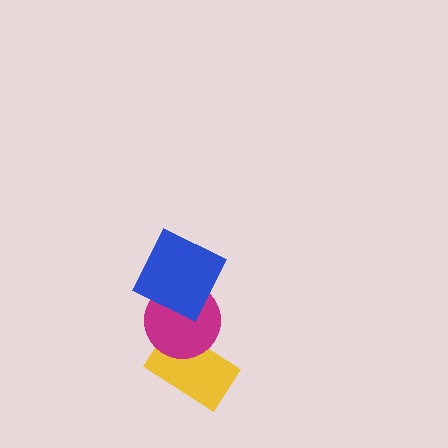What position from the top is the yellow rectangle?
The yellow rectangle is 3rd from the top.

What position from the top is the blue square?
The blue square is 1st from the top.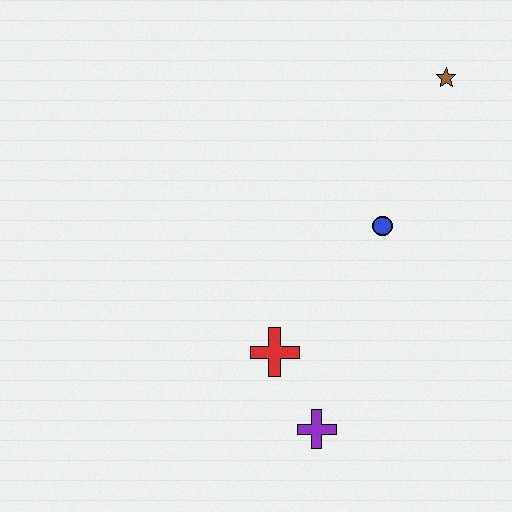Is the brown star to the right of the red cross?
Yes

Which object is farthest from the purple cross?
The brown star is farthest from the purple cross.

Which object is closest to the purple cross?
The red cross is closest to the purple cross.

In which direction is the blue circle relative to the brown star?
The blue circle is below the brown star.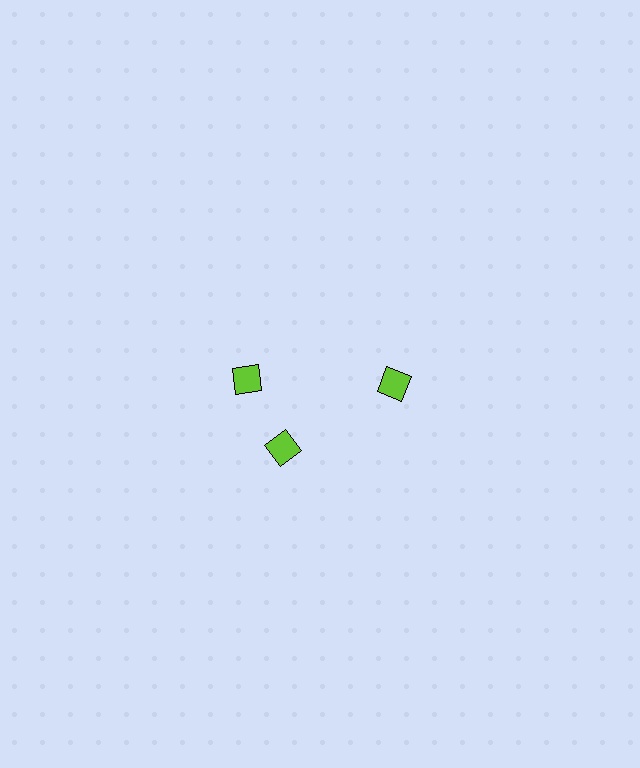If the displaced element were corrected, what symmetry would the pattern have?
It would have 3-fold rotational symmetry — the pattern would map onto itself every 120 degrees.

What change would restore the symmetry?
The symmetry would be restored by rotating it back into even spacing with its neighbors so that all 3 diamonds sit at equal angles and equal distance from the center.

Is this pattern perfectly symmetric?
No. The 3 lime diamonds are arranged in a ring, but one element near the 11 o'clock position is rotated out of alignment along the ring, breaking the 3-fold rotational symmetry.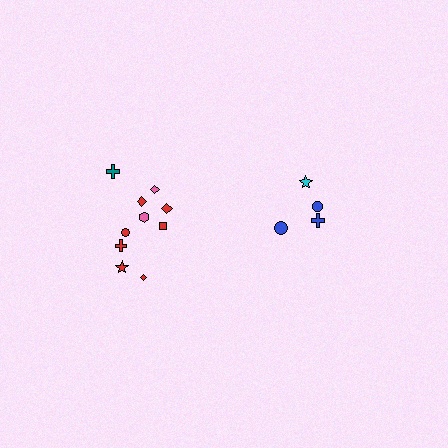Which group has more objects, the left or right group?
The left group.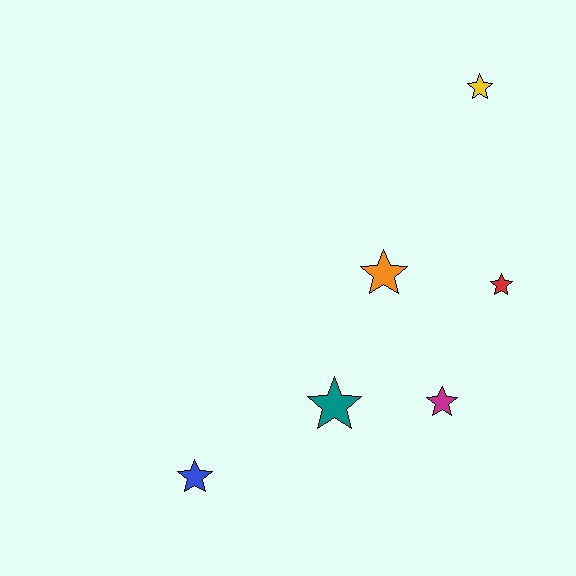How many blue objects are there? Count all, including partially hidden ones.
There is 1 blue object.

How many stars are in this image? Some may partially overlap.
There are 6 stars.